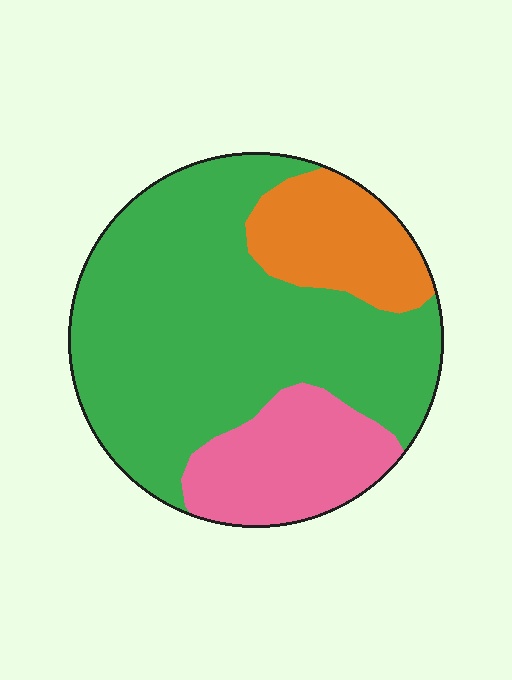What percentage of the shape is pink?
Pink takes up about one fifth (1/5) of the shape.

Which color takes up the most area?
Green, at roughly 65%.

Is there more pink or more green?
Green.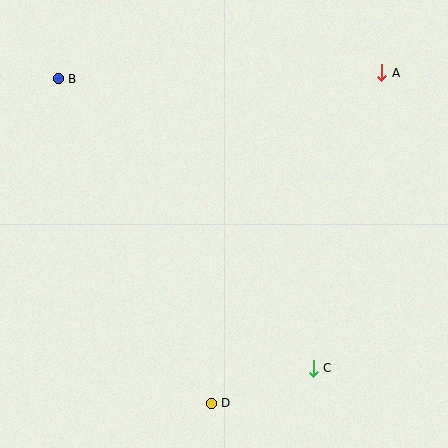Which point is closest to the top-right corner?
Point A is closest to the top-right corner.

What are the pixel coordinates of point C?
Point C is at (313, 368).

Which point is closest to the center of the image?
Point C at (313, 368) is closest to the center.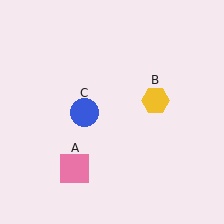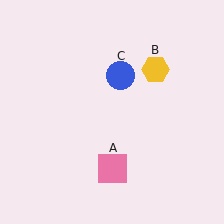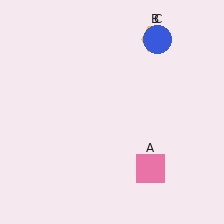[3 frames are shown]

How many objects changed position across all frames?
3 objects changed position: pink square (object A), yellow hexagon (object B), blue circle (object C).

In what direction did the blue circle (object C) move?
The blue circle (object C) moved up and to the right.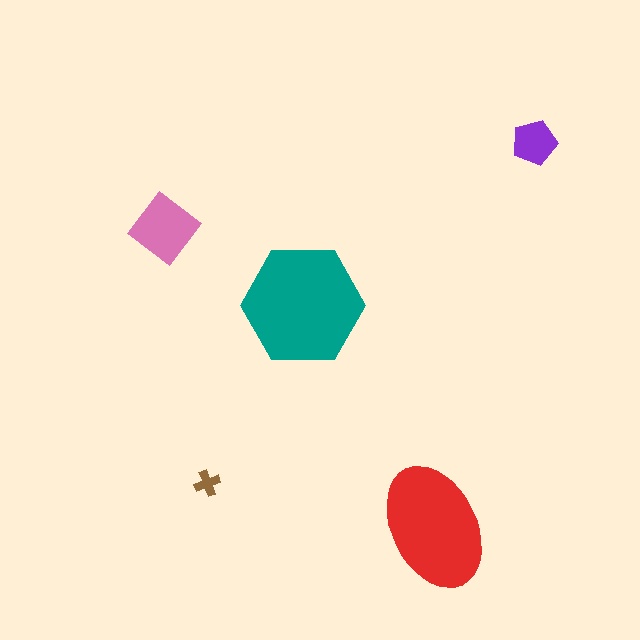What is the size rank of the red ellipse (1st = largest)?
2nd.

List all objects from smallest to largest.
The brown cross, the purple pentagon, the pink diamond, the red ellipse, the teal hexagon.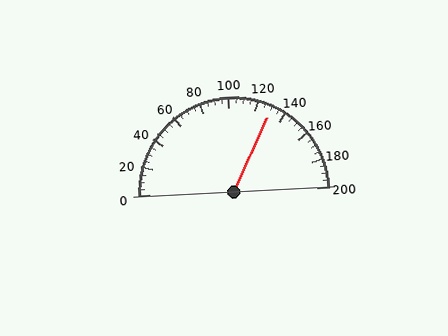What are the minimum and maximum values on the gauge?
The gauge ranges from 0 to 200.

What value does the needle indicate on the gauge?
The needle indicates approximately 130.